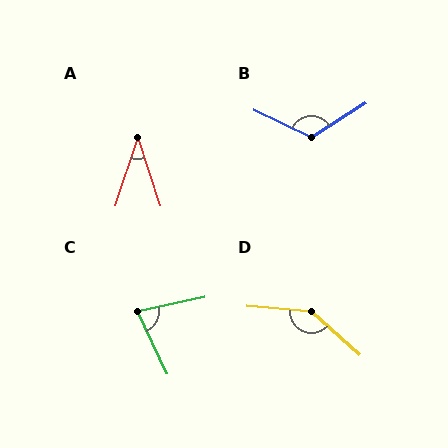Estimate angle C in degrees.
Approximately 77 degrees.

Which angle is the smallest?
A, at approximately 36 degrees.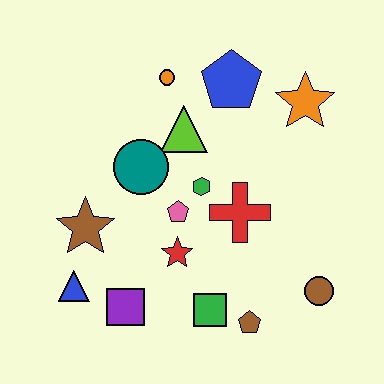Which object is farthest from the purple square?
The orange star is farthest from the purple square.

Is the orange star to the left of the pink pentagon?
No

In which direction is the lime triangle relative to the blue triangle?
The lime triangle is above the blue triangle.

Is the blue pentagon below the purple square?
No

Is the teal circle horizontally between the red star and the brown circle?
No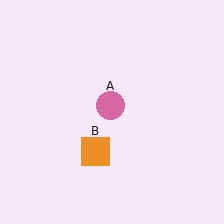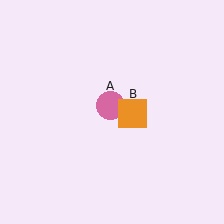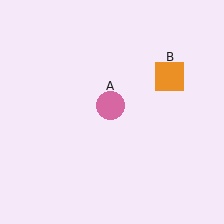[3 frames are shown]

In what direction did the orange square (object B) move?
The orange square (object B) moved up and to the right.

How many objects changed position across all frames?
1 object changed position: orange square (object B).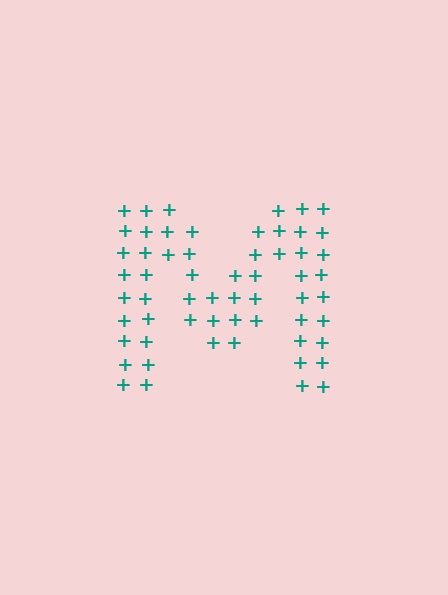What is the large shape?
The large shape is the letter M.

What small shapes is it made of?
It is made of small plus signs.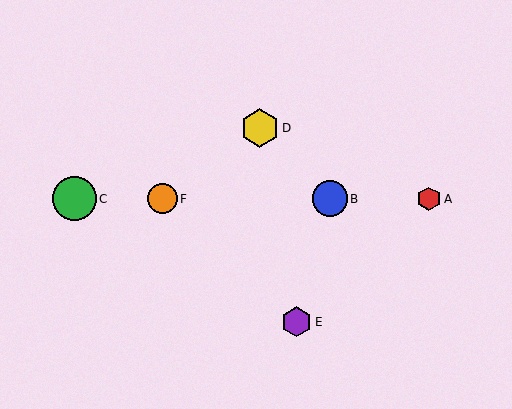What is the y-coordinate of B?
Object B is at y≈199.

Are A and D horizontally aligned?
No, A is at y≈199 and D is at y≈128.